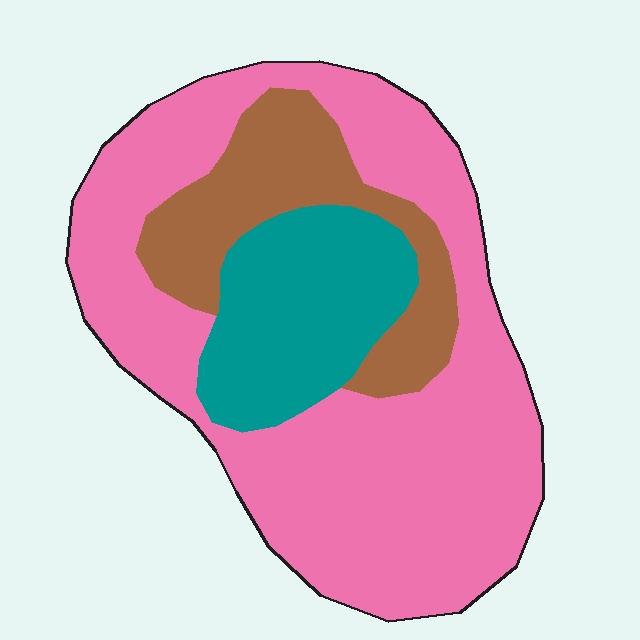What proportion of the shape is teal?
Teal covers roughly 20% of the shape.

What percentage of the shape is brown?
Brown takes up about one fifth (1/5) of the shape.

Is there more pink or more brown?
Pink.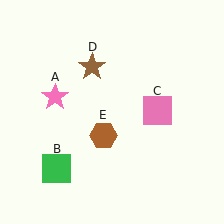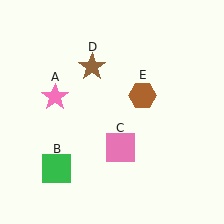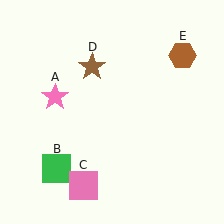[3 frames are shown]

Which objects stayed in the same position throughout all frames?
Pink star (object A) and green square (object B) and brown star (object D) remained stationary.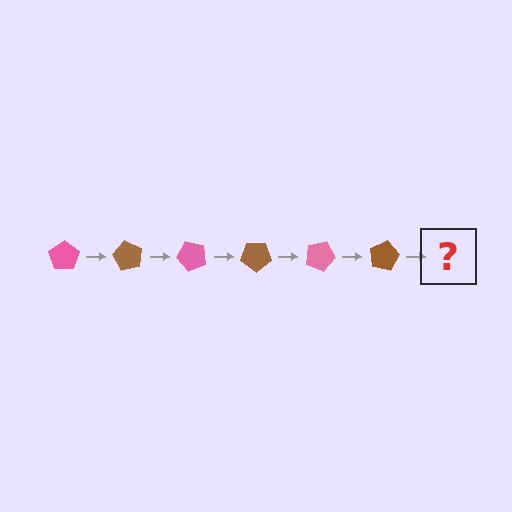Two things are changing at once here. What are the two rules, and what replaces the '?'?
The two rules are that it rotates 60 degrees each step and the color cycles through pink and brown. The '?' should be a pink pentagon, rotated 360 degrees from the start.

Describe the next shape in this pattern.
It should be a pink pentagon, rotated 360 degrees from the start.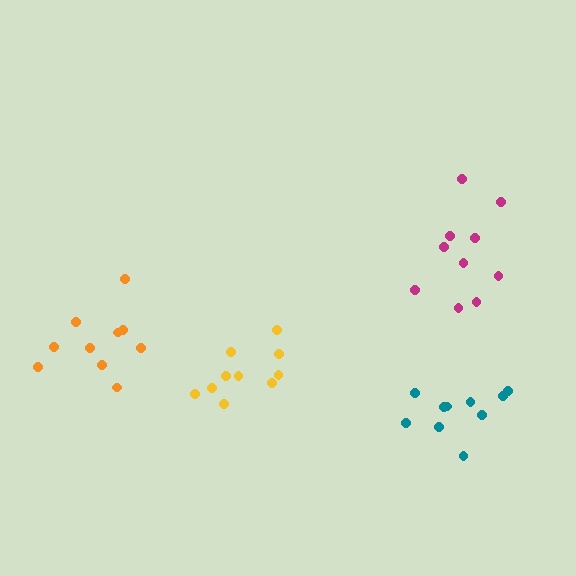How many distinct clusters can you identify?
There are 4 distinct clusters.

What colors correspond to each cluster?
The clusters are colored: magenta, teal, yellow, orange.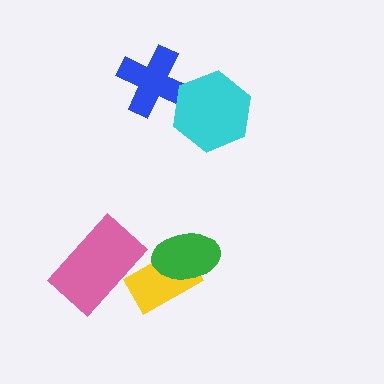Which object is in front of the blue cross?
The cyan hexagon is in front of the blue cross.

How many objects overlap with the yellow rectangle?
2 objects overlap with the yellow rectangle.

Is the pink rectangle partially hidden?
No, no other shape covers it.